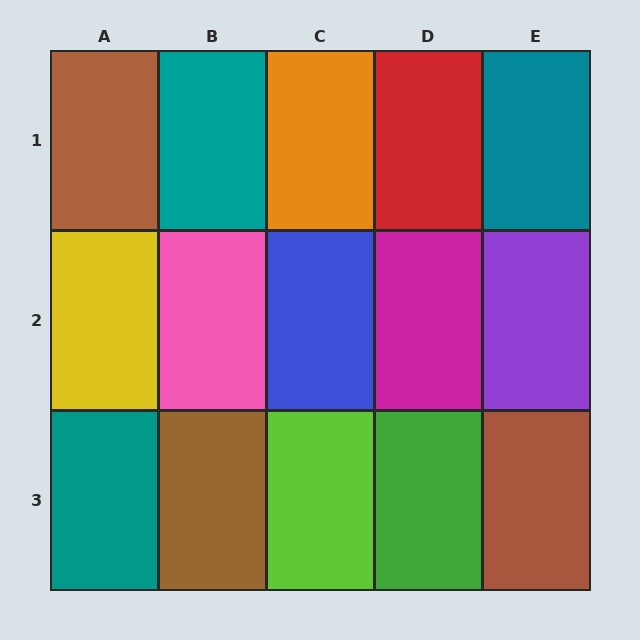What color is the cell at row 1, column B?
Teal.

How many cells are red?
1 cell is red.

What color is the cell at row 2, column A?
Yellow.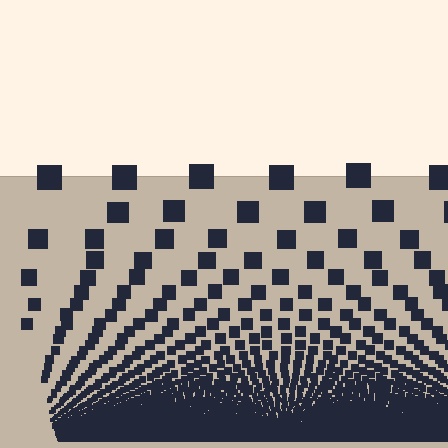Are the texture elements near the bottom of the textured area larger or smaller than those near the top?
Smaller. The gradient is inverted — elements near the bottom are smaller and denser.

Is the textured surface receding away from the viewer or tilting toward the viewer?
The surface appears to tilt toward the viewer. Texture elements get larger and sparser toward the top.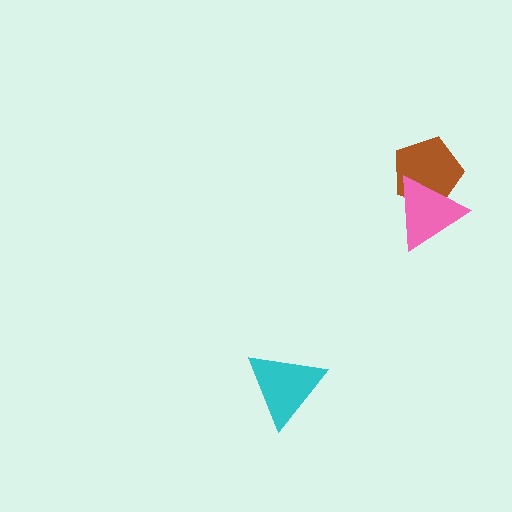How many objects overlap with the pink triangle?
1 object overlaps with the pink triangle.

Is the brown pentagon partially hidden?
Yes, it is partially covered by another shape.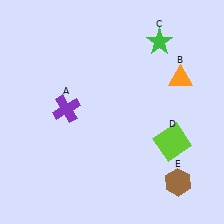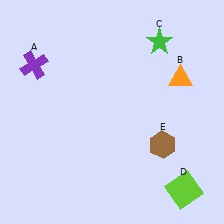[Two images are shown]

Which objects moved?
The objects that moved are: the purple cross (A), the lime square (D), the brown hexagon (E).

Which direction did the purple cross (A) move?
The purple cross (A) moved up.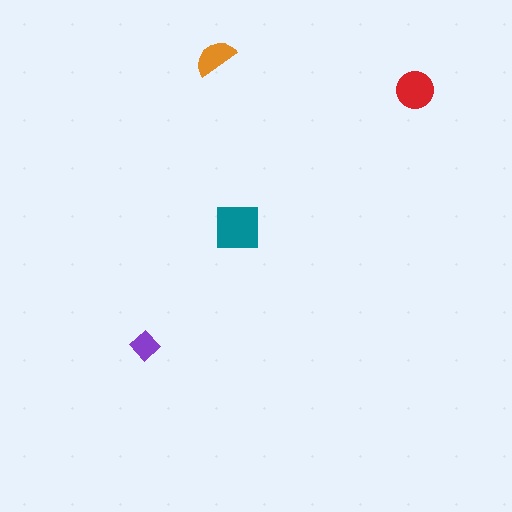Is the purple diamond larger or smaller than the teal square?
Smaller.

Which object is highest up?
The orange semicircle is topmost.